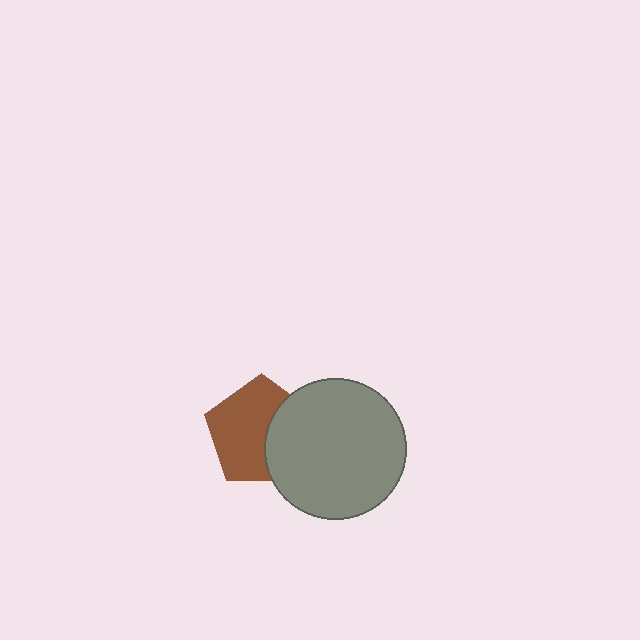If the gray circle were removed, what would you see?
You would see the complete brown pentagon.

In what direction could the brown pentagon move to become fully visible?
The brown pentagon could move left. That would shift it out from behind the gray circle entirely.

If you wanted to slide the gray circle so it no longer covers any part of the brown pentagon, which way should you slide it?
Slide it right — that is the most direct way to separate the two shapes.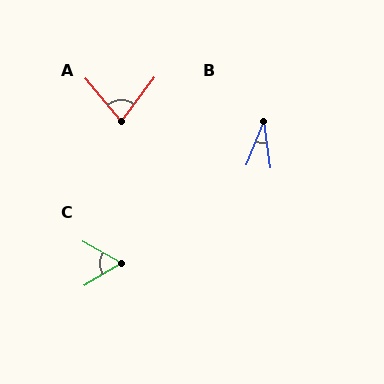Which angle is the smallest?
B, at approximately 29 degrees.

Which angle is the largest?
A, at approximately 76 degrees.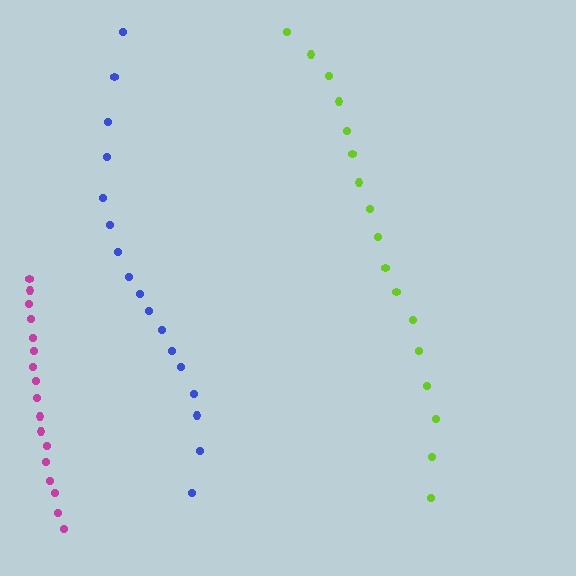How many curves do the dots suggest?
There are 3 distinct paths.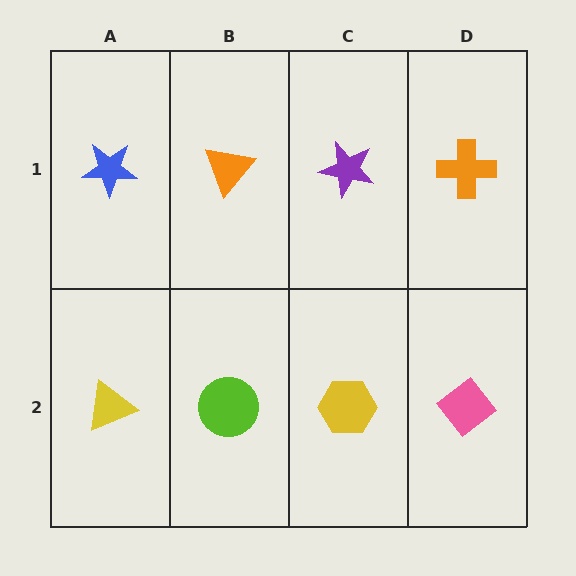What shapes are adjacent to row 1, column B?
A lime circle (row 2, column B), a blue star (row 1, column A), a purple star (row 1, column C).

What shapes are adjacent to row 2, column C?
A purple star (row 1, column C), a lime circle (row 2, column B), a pink diamond (row 2, column D).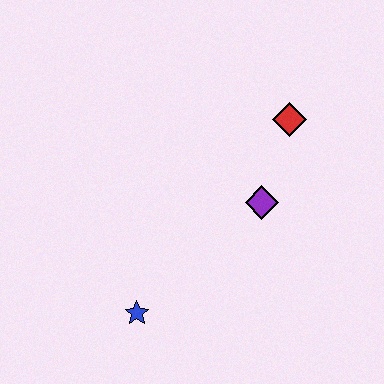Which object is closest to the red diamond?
The purple diamond is closest to the red diamond.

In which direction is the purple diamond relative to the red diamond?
The purple diamond is below the red diamond.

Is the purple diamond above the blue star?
Yes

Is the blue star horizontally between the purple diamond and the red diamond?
No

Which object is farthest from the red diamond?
The blue star is farthest from the red diamond.